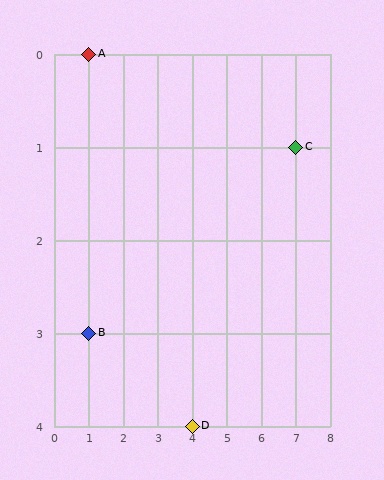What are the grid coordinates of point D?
Point D is at grid coordinates (4, 4).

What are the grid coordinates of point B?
Point B is at grid coordinates (1, 3).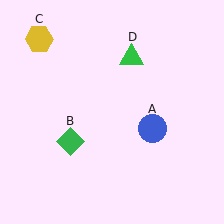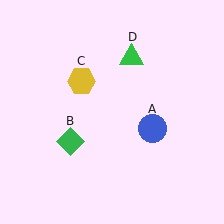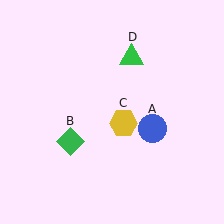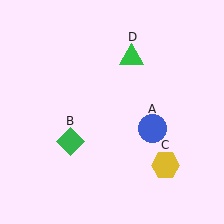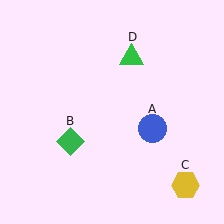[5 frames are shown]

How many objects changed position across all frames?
1 object changed position: yellow hexagon (object C).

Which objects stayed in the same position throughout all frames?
Blue circle (object A) and green diamond (object B) and green triangle (object D) remained stationary.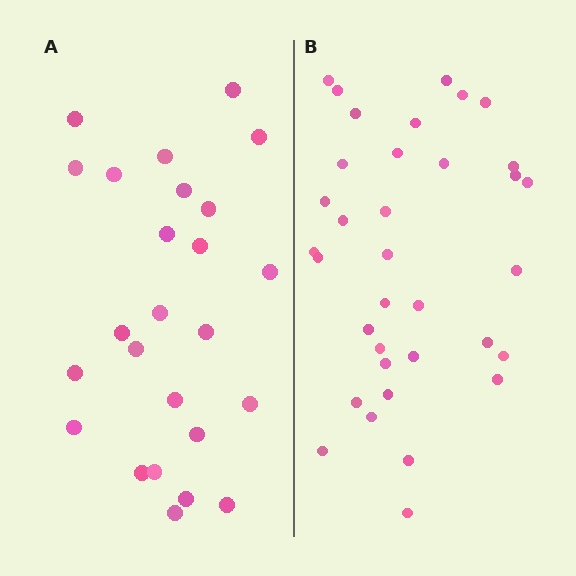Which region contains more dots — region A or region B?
Region B (the right region) has more dots.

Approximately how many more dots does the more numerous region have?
Region B has roughly 10 or so more dots than region A.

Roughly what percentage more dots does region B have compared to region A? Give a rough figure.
About 40% more.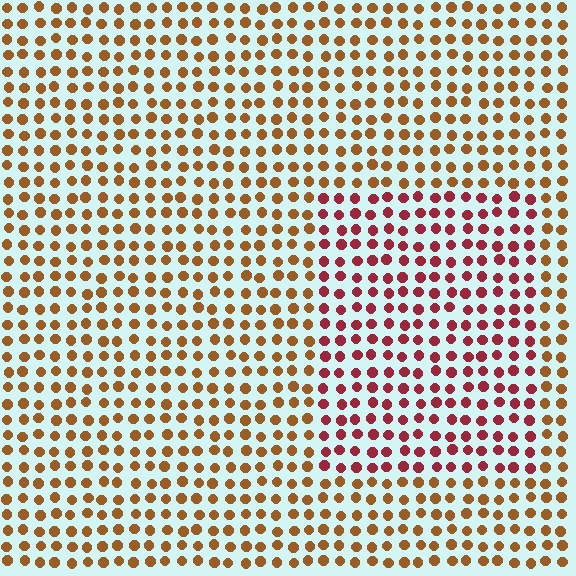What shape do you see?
I see a rectangle.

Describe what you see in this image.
The image is filled with small brown elements in a uniform arrangement. A rectangle-shaped region is visible where the elements are tinted to a slightly different hue, forming a subtle color boundary.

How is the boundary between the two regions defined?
The boundary is defined purely by a slight shift in hue (about 40 degrees). Spacing, size, and orientation are identical on both sides.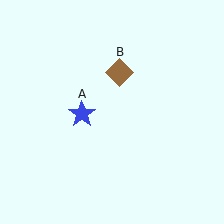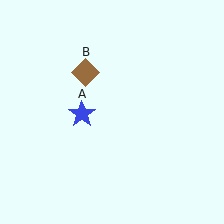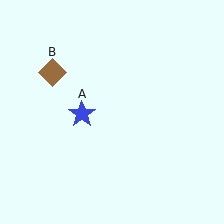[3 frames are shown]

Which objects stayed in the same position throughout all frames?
Blue star (object A) remained stationary.